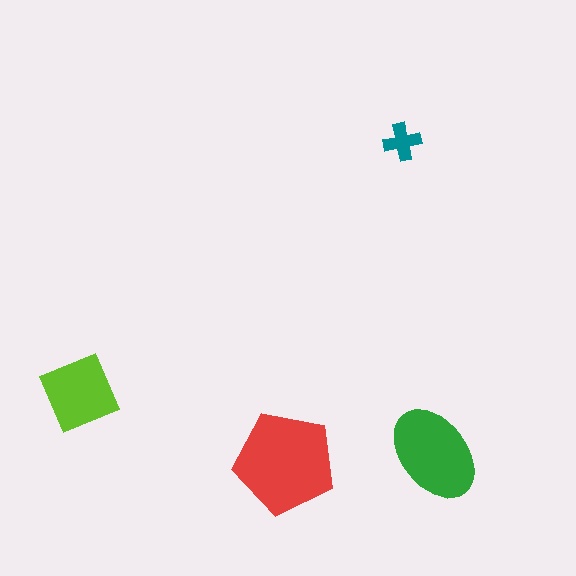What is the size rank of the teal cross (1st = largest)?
4th.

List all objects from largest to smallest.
The red pentagon, the green ellipse, the lime diamond, the teal cross.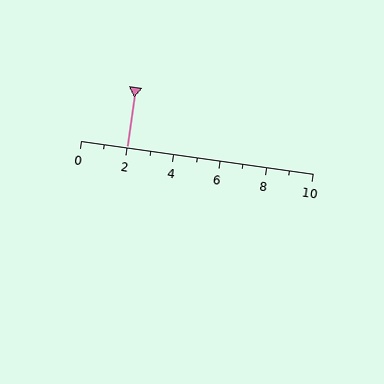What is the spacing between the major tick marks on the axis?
The major ticks are spaced 2 apart.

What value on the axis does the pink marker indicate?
The marker indicates approximately 2.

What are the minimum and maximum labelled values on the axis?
The axis runs from 0 to 10.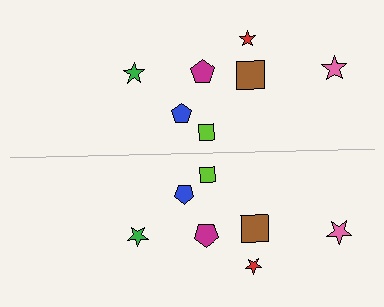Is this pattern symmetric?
Yes, this pattern has bilateral (reflection) symmetry.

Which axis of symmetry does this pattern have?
The pattern has a horizontal axis of symmetry running through the center of the image.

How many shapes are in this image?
There are 14 shapes in this image.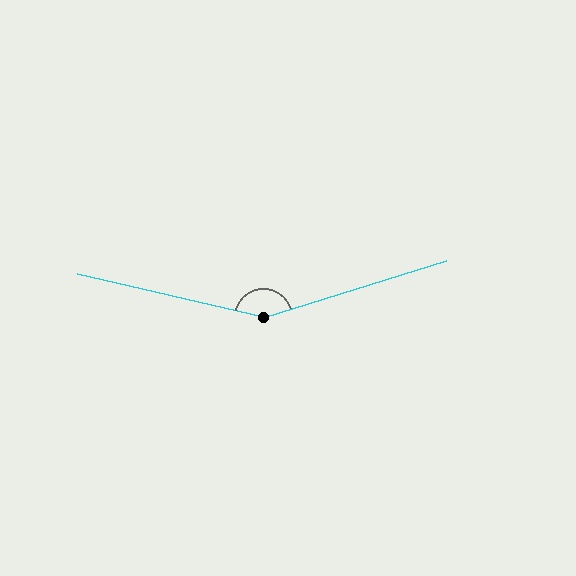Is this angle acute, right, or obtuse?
It is obtuse.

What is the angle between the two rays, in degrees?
Approximately 150 degrees.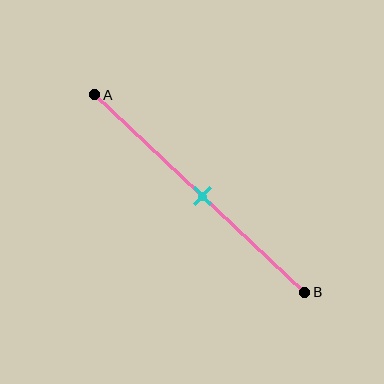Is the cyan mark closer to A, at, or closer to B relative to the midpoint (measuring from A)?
The cyan mark is approximately at the midpoint of segment AB.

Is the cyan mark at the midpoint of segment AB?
Yes, the mark is approximately at the midpoint.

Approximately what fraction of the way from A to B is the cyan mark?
The cyan mark is approximately 50% of the way from A to B.